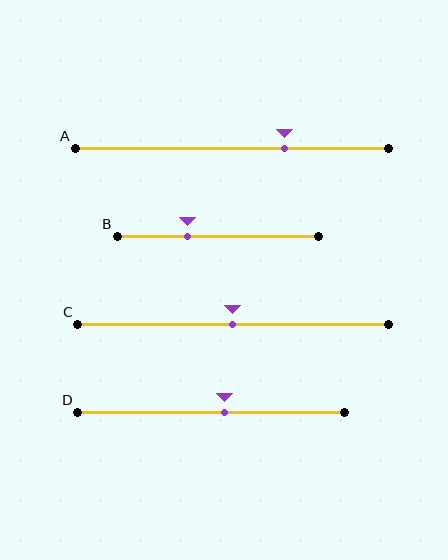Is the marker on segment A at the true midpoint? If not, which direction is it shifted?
No, the marker on segment A is shifted to the right by about 17% of the segment length.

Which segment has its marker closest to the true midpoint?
Segment C has its marker closest to the true midpoint.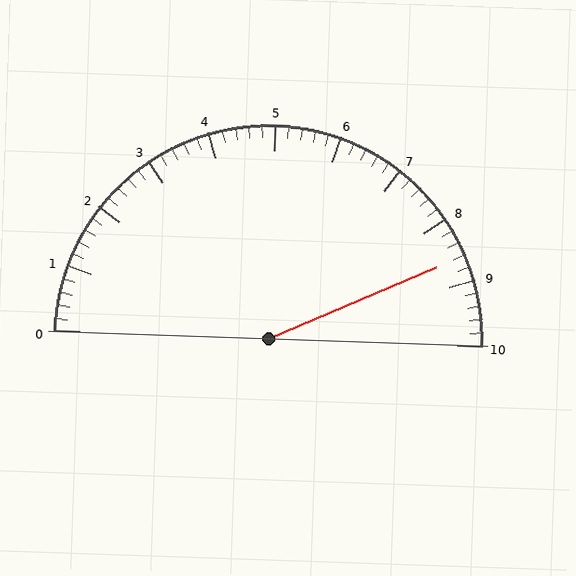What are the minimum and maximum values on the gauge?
The gauge ranges from 0 to 10.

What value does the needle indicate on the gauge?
The needle indicates approximately 8.6.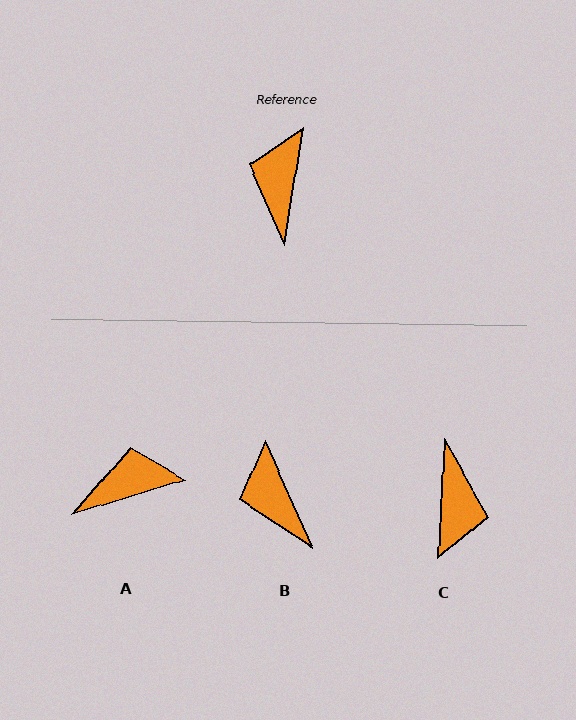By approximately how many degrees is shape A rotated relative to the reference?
Approximately 64 degrees clockwise.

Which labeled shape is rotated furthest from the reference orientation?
C, about 174 degrees away.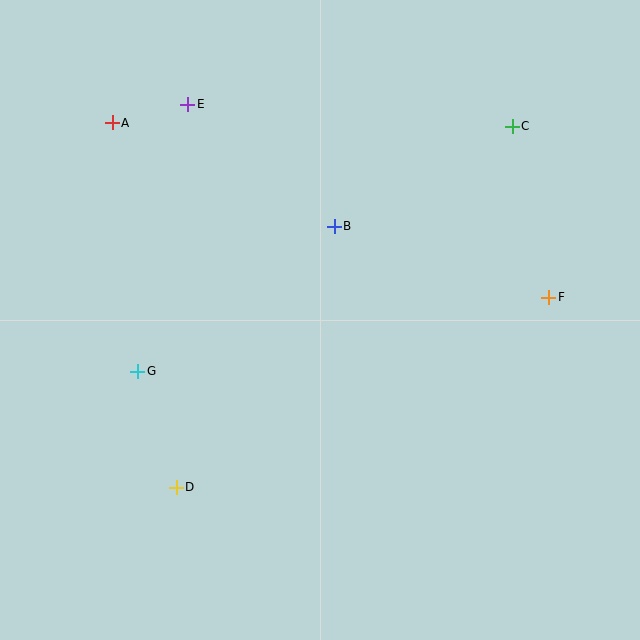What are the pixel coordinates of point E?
Point E is at (188, 104).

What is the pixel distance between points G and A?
The distance between G and A is 250 pixels.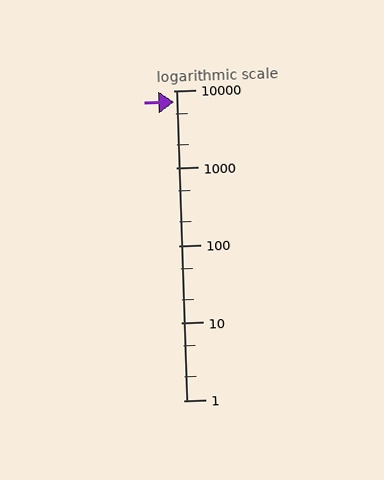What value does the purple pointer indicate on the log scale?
The pointer indicates approximately 7100.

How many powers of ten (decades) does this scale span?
The scale spans 4 decades, from 1 to 10000.